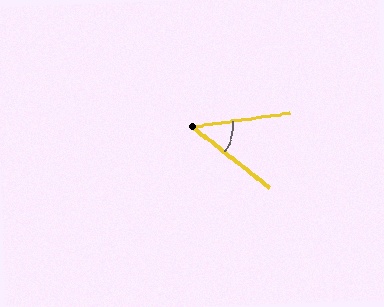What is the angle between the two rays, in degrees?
Approximately 46 degrees.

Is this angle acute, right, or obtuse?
It is acute.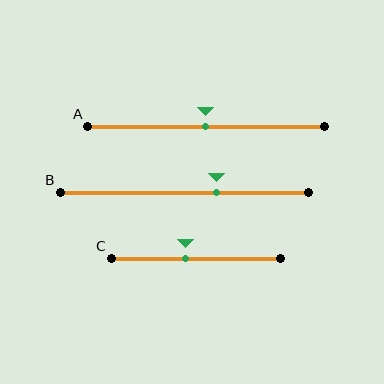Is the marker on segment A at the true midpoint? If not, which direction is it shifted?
Yes, the marker on segment A is at the true midpoint.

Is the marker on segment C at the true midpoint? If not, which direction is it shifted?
No, the marker on segment C is shifted to the left by about 6% of the segment length.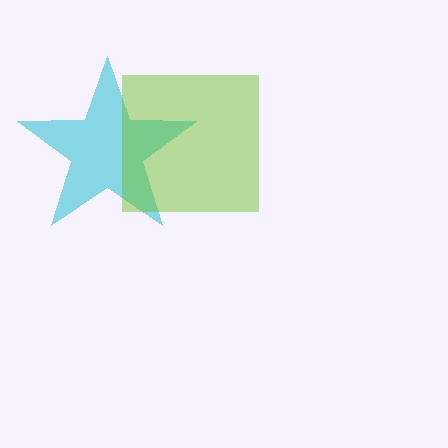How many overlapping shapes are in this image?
There are 2 overlapping shapes in the image.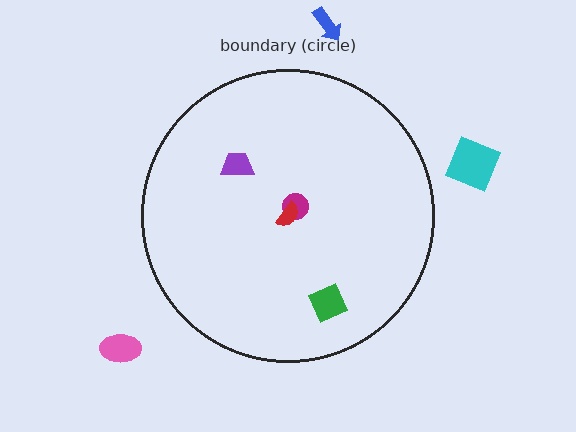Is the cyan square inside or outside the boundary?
Outside.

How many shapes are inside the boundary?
4 inside, 3 outside.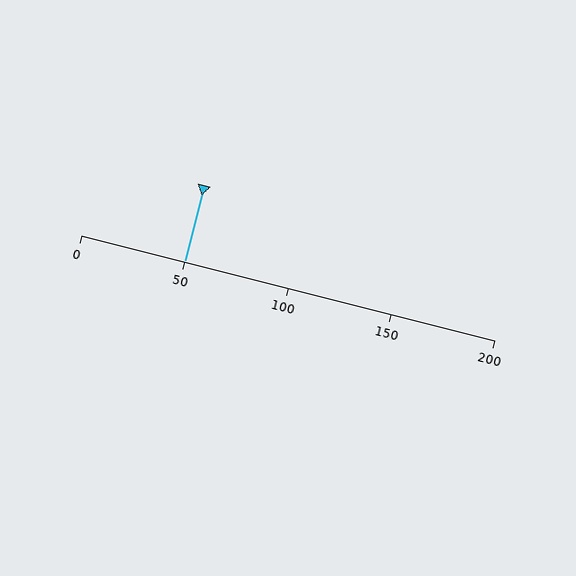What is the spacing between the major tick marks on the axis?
The major ticks are spaced 50 apart.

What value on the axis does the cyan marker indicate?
The marker indicates approximately 50.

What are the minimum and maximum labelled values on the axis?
The axis runs from 0 to 200.